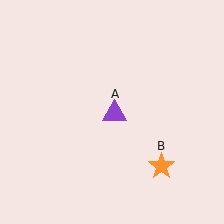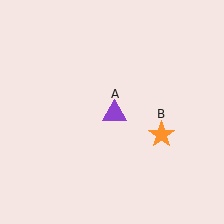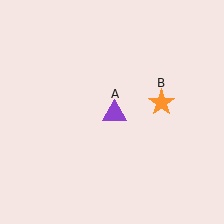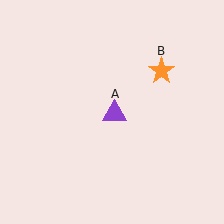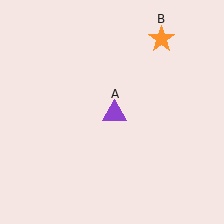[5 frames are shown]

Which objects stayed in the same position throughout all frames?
Purple triangle (object A) remained stationary.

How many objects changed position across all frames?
1 object changed position: orange star (object B).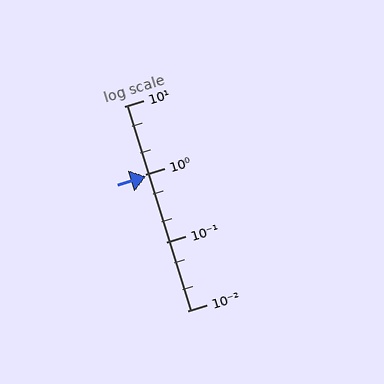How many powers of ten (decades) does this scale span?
The scale spans 3 decades, from 0.01 to 10.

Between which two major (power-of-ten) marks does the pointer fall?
The pointer is between 0.1 and 1.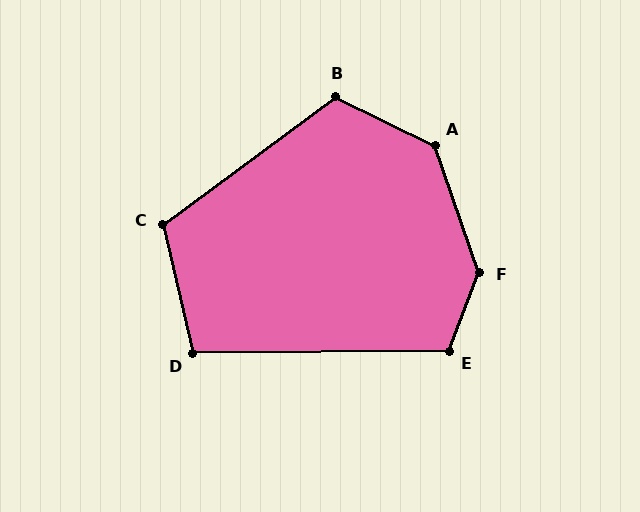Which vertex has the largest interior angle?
F, at approximately 140 degrees.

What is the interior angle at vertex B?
Approximately 117 degrees (obtuse).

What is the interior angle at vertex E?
Approximately 112 degrees (obtuse).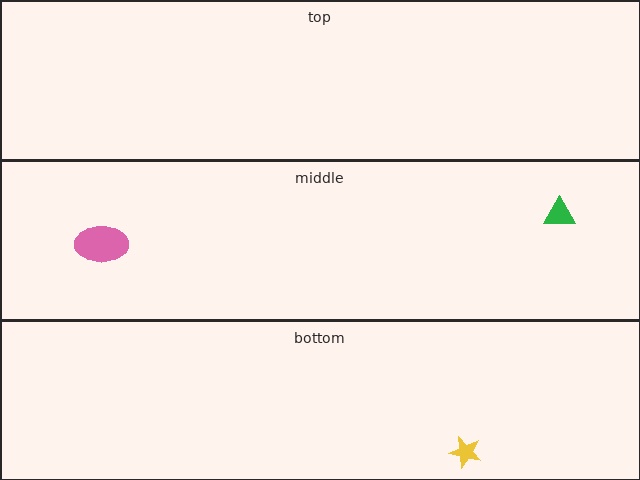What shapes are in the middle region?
The green triangle, the pink ellipse.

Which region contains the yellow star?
The bottom region.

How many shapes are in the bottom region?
1.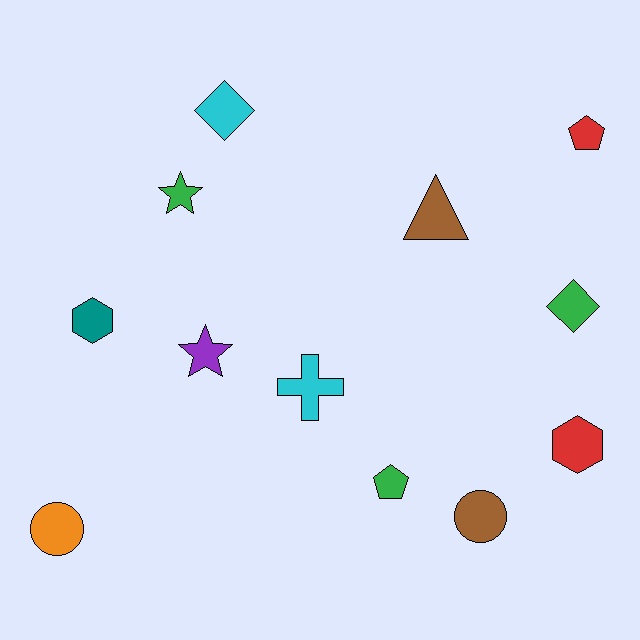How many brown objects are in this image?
There are 2 brown objects.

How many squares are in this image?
There are no squares.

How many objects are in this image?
There are 12 objects.